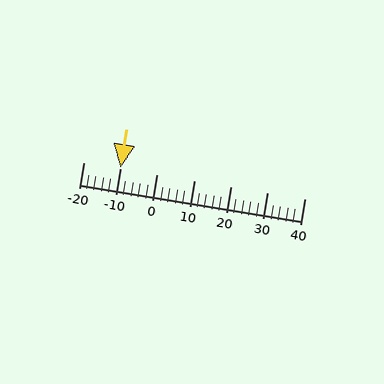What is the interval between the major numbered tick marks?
The major tick marks are spaced 10 units apart.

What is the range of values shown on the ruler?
The ruler shows values from -20 to 40.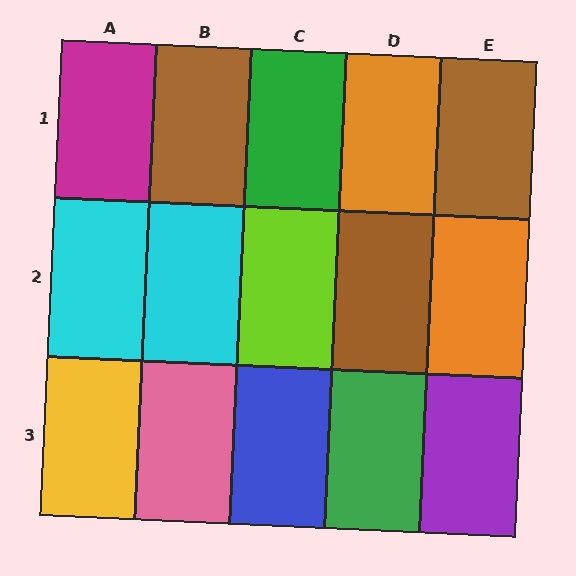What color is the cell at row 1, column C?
Green.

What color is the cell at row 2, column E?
Orange.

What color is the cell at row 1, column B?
Brown.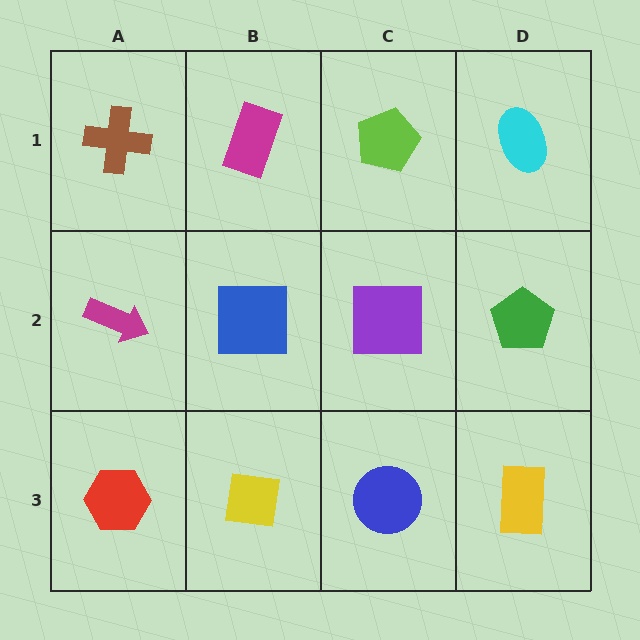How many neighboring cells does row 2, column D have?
3.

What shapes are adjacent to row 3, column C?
A purple square (row 2, column C), a yellow square (row 3, column B), a yellow rectangle (row 3, column D).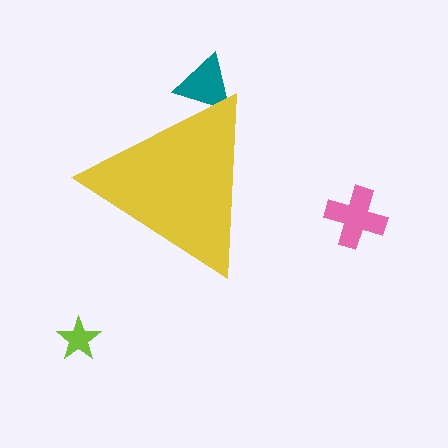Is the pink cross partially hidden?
No, the pink cross is fully visible.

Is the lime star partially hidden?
No, the lime star is fully visible.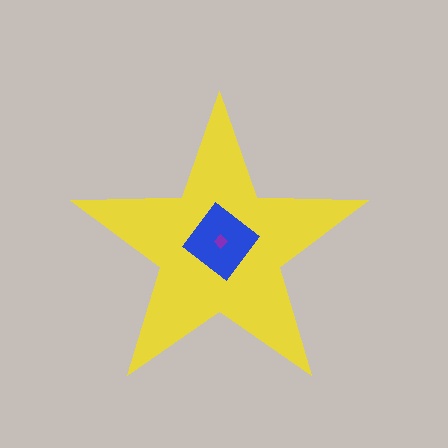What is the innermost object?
The purple diamond.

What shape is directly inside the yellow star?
The blue diamond.